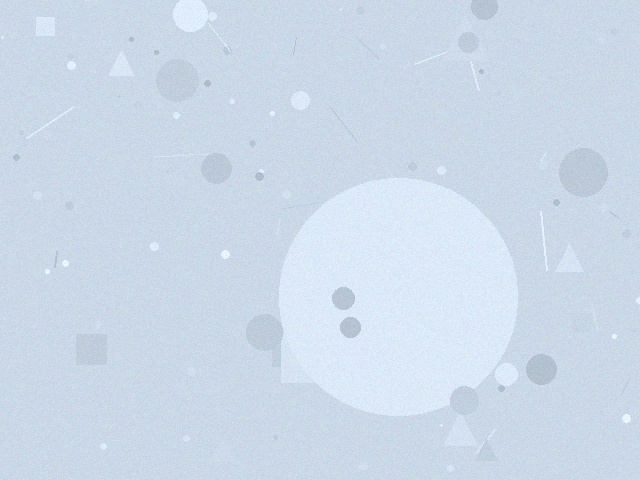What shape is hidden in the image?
A circle is hidden in the image.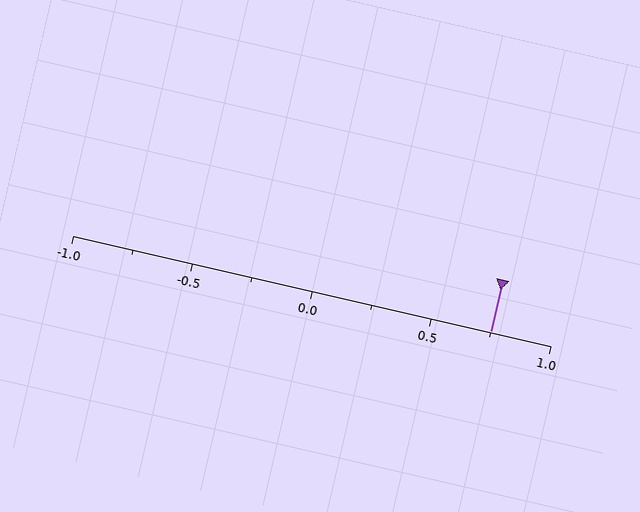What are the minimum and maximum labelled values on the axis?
The axis runs from -1.0 to 1.0.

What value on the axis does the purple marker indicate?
The marker indicates approximately 0.75.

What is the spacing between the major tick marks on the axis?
The major ticks are spaced 0.5 apart.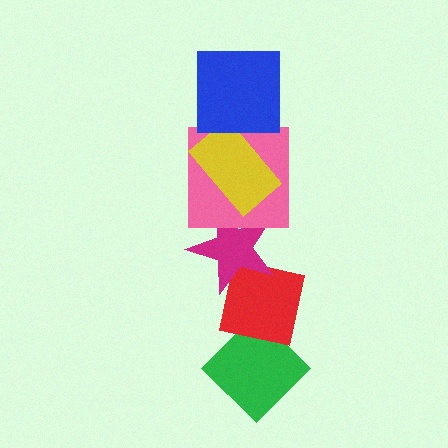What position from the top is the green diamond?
The green diamond is 6th from the top.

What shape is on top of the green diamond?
The red square is on top of the green diamond.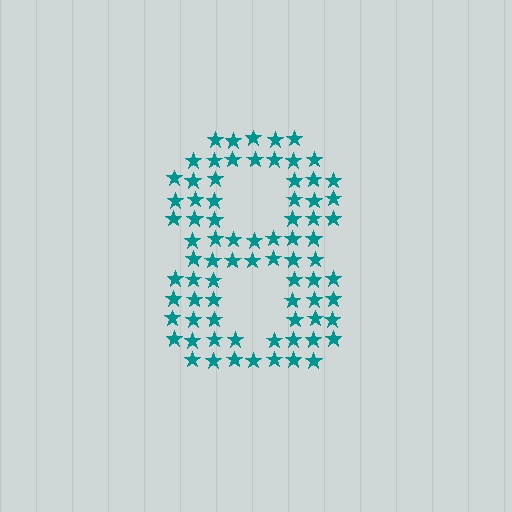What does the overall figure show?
The overall figure shows the digit 8.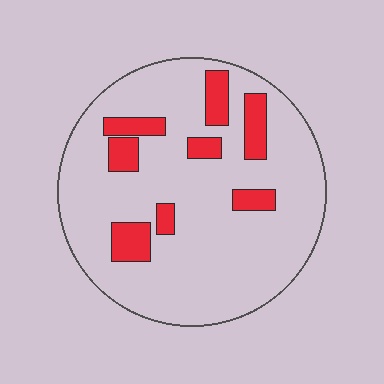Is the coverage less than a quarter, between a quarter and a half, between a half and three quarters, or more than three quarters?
Less than a quarter.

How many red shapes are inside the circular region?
8.